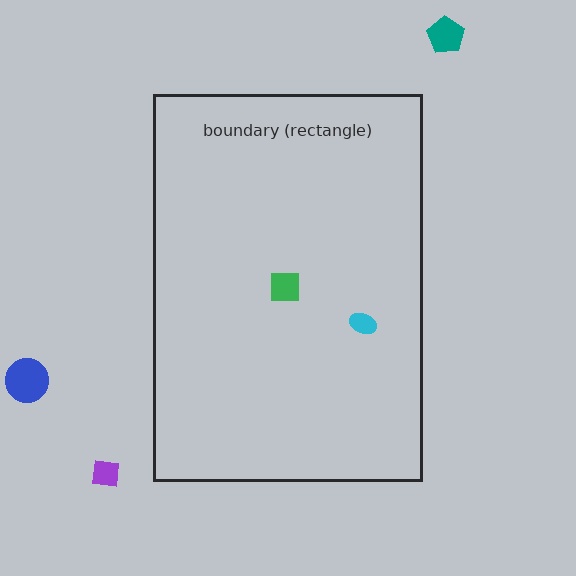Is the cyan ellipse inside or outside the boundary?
Inside.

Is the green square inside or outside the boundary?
Inside.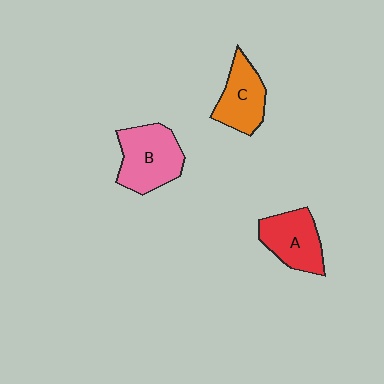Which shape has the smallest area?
Shape C (orange).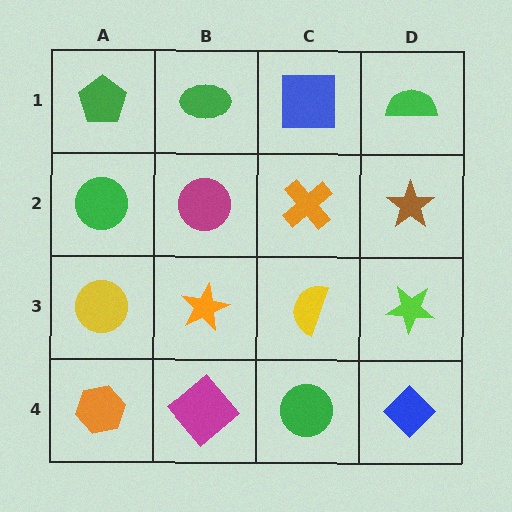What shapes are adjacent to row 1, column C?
An orange cross (row 2, column C), a green ellipse (row 1, column B), a green semicircle (row 1, column D).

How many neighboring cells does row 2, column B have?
4.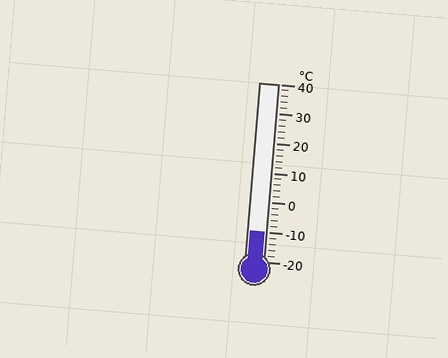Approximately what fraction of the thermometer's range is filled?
The thermometer is filled to approximately 15% of its range.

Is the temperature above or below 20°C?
The temperature is below 20°C.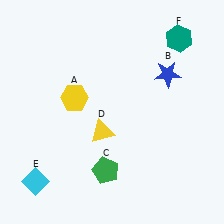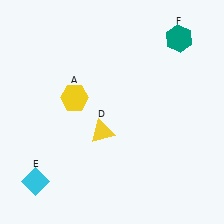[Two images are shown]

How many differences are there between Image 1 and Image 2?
There are 2 differences between the two images.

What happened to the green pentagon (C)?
The green pentagon (C) was removed in Image 2. It was in the bottom-left area of Image 1.